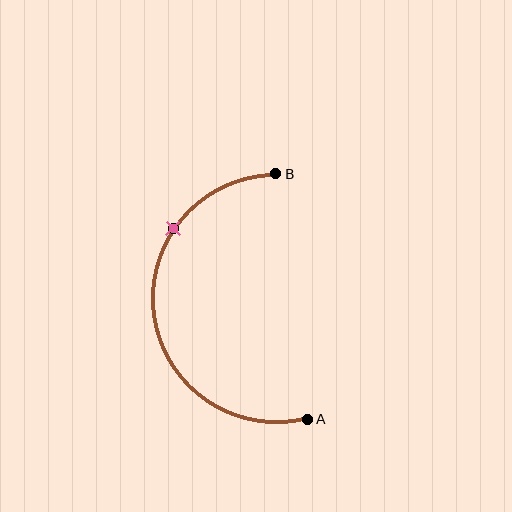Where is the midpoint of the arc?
The arc midpoint is the point on the curve farthest from the straight line joining A and B. It sits to the left of that line.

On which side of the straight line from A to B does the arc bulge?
The arc bulges to the left of the straight line connecting A and B.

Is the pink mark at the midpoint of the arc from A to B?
No. The pink mark lies on the arc but is closer to endpoint B. The arc midpoint would be at the point on the curve equidistant along the arc from both A and B.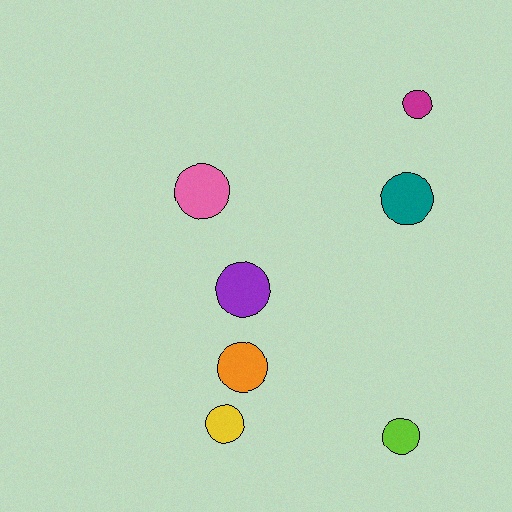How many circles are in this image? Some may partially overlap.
There are 7 circles.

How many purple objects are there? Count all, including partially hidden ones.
There is 1 purple object.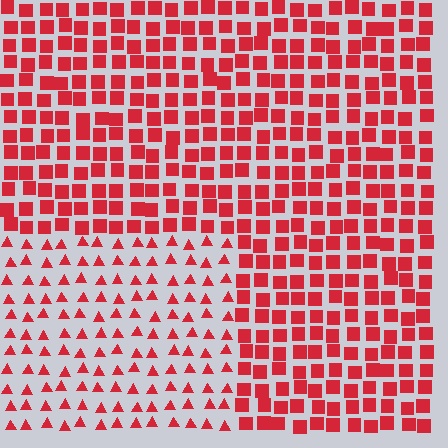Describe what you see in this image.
The image is filled with small red elements arranged in a uniform grid. A rectangle-shaped region contains triangles, while the surrounding area contains squares. The boundary is defined purely by the change in element shape.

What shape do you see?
I see a rectangle.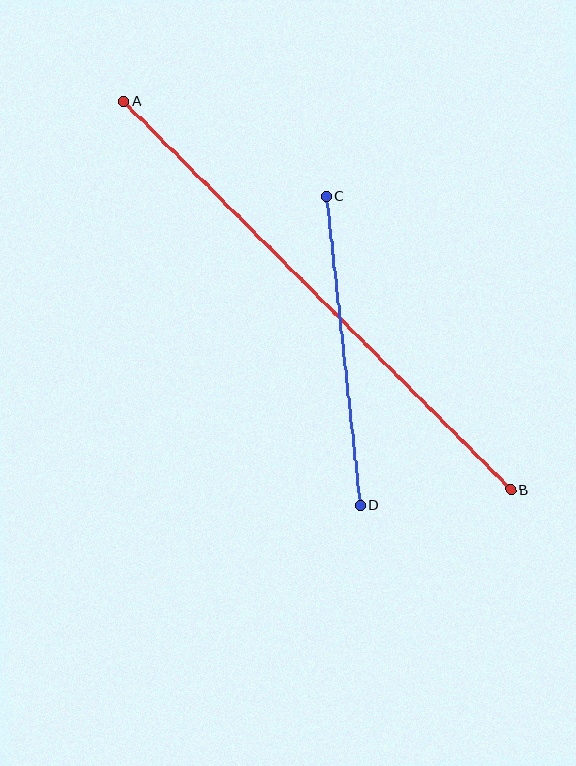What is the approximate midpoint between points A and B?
The midpoint is at approximately (317, 296) pixels.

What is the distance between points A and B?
The distance is approximately 548 pixels.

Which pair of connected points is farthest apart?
Points A and B are farthest apart.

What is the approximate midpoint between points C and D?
The midpoint is at approximately (343, 351) pixels.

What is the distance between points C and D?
The distance is approximately 311 pixels.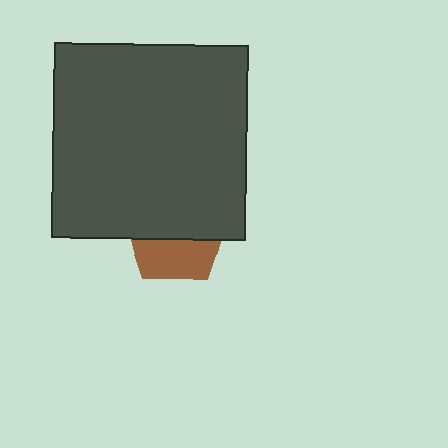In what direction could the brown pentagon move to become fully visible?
The brown pentagon could move down. That would shift it out from behind the dark gray square entirely.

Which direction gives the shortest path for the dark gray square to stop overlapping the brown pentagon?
Moving up gives the shortest separation.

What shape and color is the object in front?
The object in front is a dark gray square.